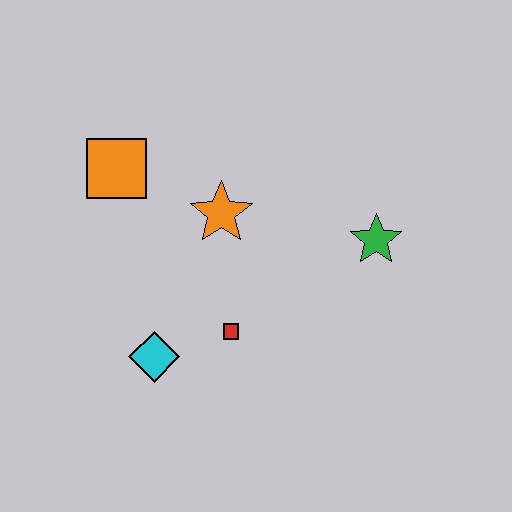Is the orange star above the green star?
Yes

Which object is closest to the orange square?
The orange star is closest to the orange square.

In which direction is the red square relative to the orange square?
The red square is below the orange square.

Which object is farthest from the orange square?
The green star is farthest from the orange square.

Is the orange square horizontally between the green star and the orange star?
No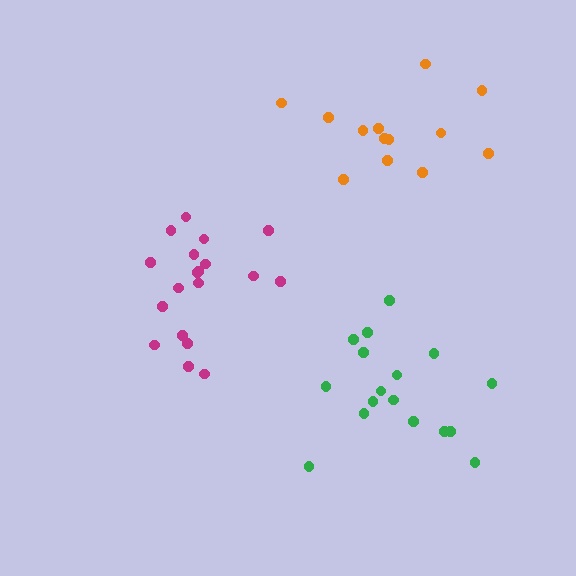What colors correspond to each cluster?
The clusters are colored: magenta, green, orange.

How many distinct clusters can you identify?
There are 3 distinct clusters.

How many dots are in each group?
Group 1: 19 dots, Group 2: 17 dots, Group 3: 13 dots (49 total).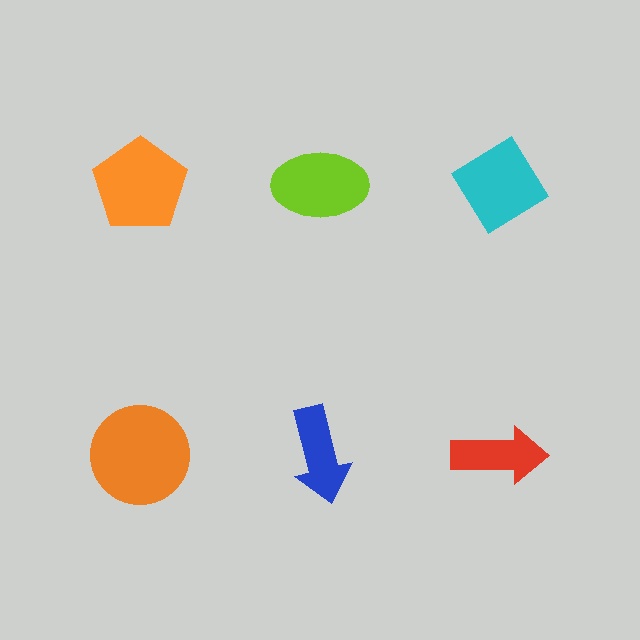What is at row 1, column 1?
An orange pentagon.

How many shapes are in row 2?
3 shapes.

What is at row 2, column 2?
A blue arrow.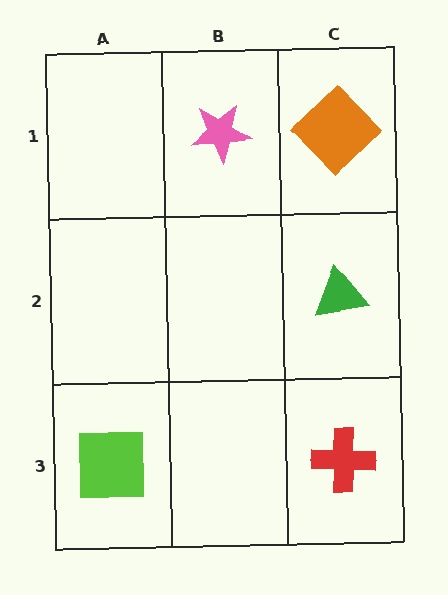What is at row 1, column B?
A pink star.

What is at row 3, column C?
A red cross.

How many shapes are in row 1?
2 shapes.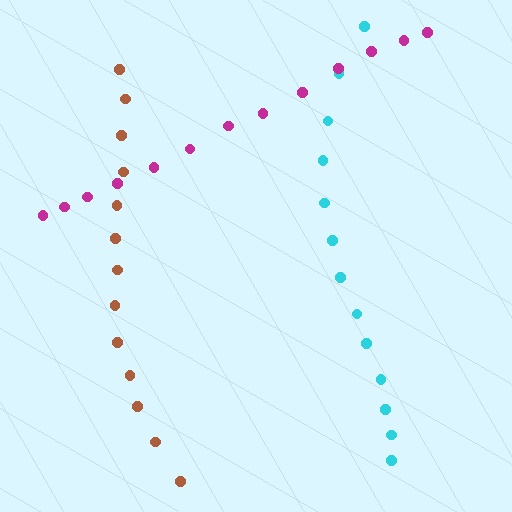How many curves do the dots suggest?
There are 3 distinct paths.